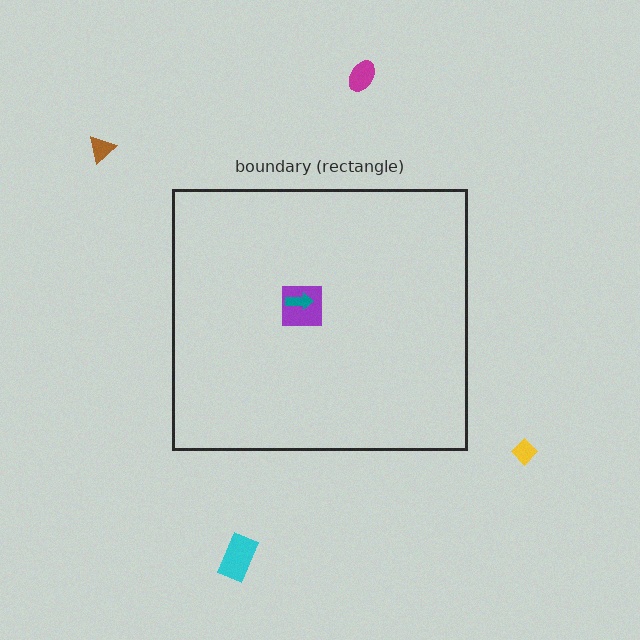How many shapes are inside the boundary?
2 inside, 4 outside.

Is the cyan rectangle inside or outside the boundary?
Outside.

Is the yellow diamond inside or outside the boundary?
Outside.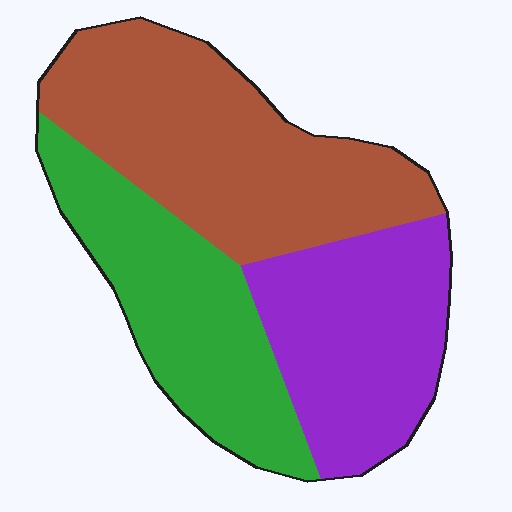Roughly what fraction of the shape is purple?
Purple covers around 30% of the shape.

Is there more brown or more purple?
Brown.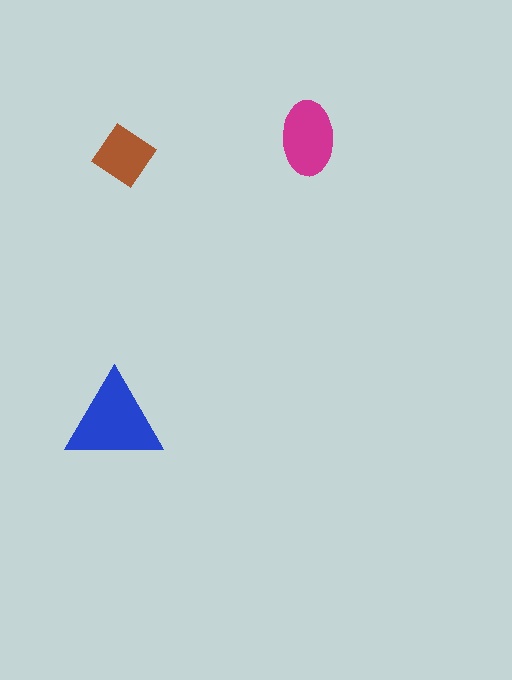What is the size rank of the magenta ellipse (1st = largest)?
2nd.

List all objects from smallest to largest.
The brown diamond, the magenta ellipse, the blue triangle.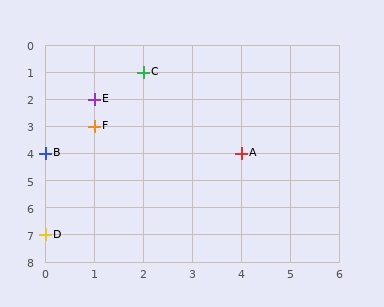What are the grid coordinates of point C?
Point C is at grid coordinates (2, 1).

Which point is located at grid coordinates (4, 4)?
Point A is at (4, 4).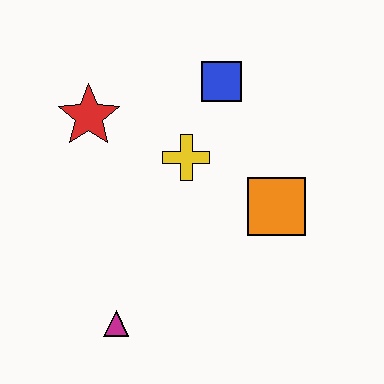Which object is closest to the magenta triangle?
The yellow cross is closest to the magenta triangle.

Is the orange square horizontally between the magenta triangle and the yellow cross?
No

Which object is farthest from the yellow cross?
The magenta triangle is farthest from the yellow cross.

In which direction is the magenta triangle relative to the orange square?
The magenta triangle is to the left of the orange square.